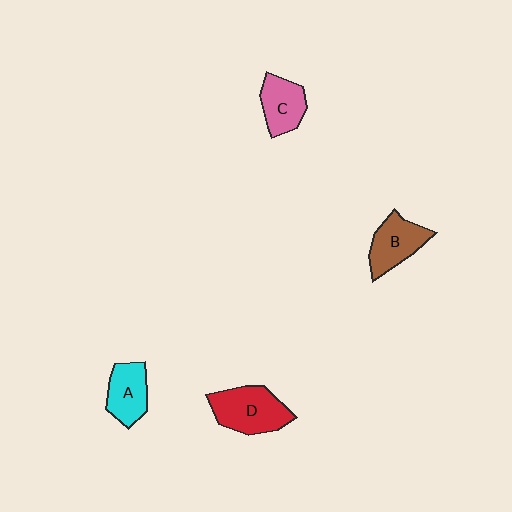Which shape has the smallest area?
Shape C (pink).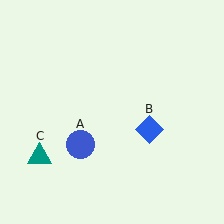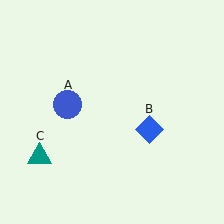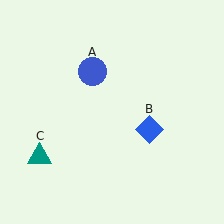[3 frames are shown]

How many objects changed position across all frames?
1 object changed position: blue circle (object A).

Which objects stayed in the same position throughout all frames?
Blue diamond (object B) and teal triangle (object C) remained stationary.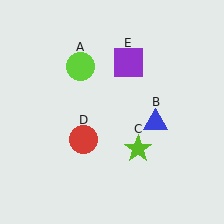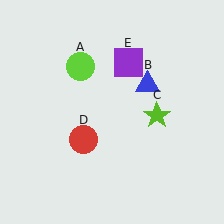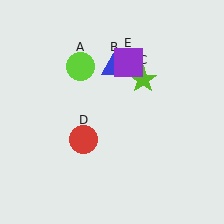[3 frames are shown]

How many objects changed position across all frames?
2 objects changed position: blue triangle (object B), lime star (object C).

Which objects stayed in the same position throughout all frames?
Lime circle (object A) and red circle (object D) and purple square (object E) remained stationary.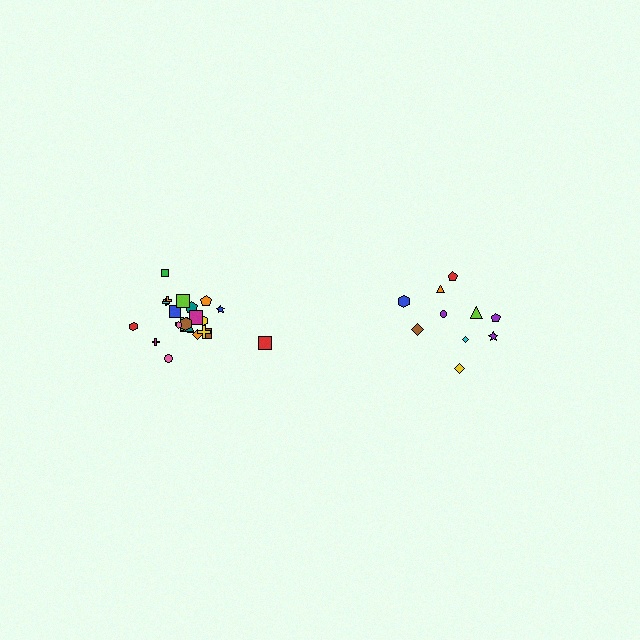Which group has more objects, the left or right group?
The left group.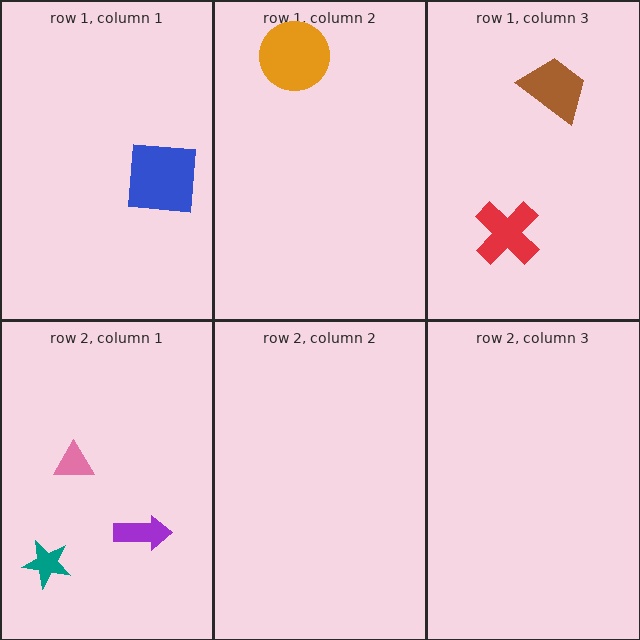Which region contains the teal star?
The row 2, column 1 region.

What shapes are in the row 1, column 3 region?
The red cross, the brown trapezoid.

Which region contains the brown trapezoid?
The row 1, column 3 region.